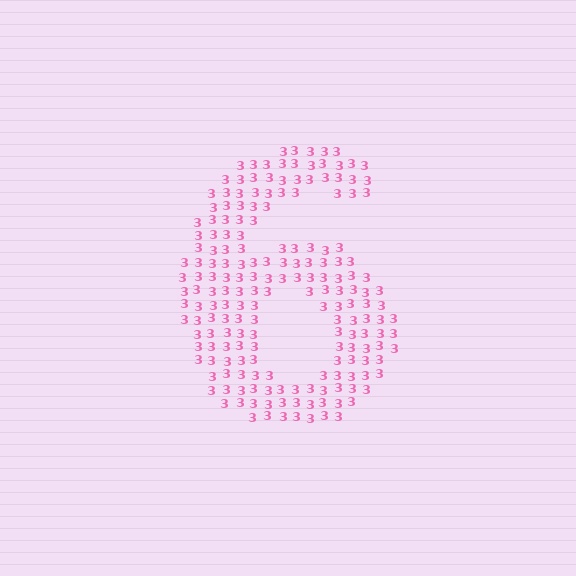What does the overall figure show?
The overall figure shows the digit 6.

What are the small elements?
The small elements are digit 3's.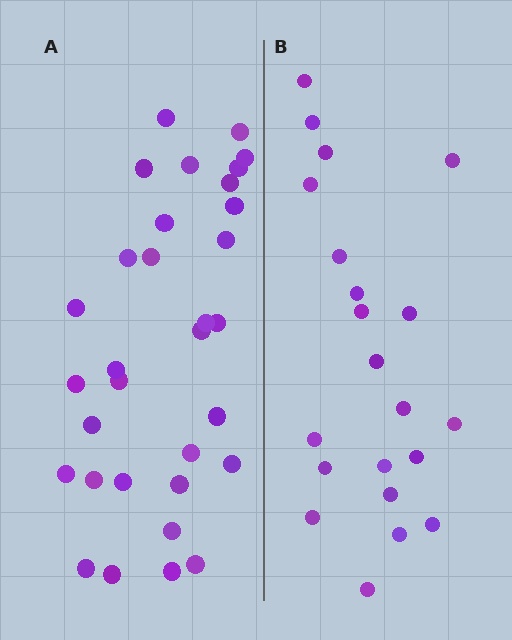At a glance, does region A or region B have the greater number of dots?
Region A (the left region) has more dots.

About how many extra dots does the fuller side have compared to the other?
Region A has roughly 12 or so more dots than region B.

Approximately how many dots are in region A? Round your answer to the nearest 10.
About 30 dots. (The exact count is 32, which rounds to 30.)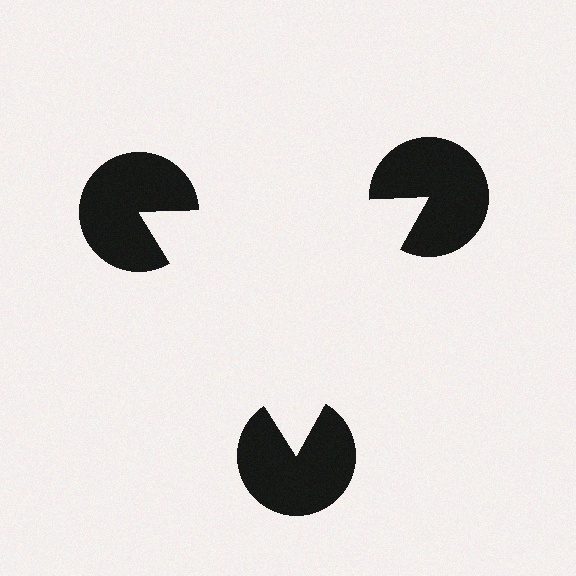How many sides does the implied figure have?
3 sides.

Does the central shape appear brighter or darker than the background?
It typically appears slightly brighter than the background, even though no actual brightness change is drawn.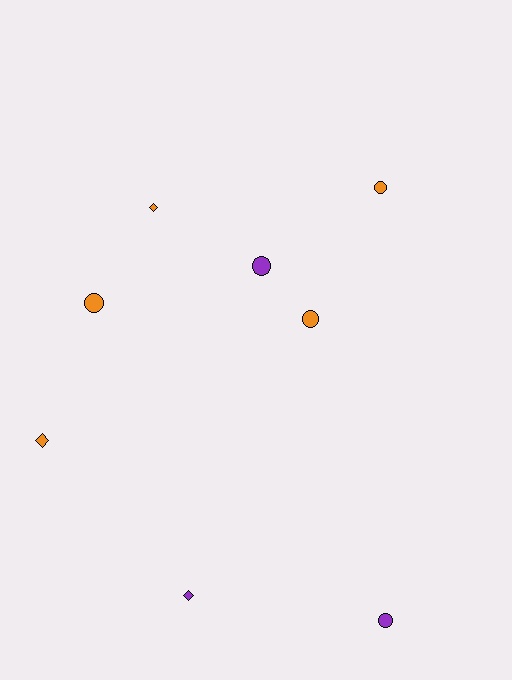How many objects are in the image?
There are 8 objects.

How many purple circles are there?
There are 2 purple circles.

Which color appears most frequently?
Orange, with 5 objects.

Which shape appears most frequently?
Circle, with 5 objects.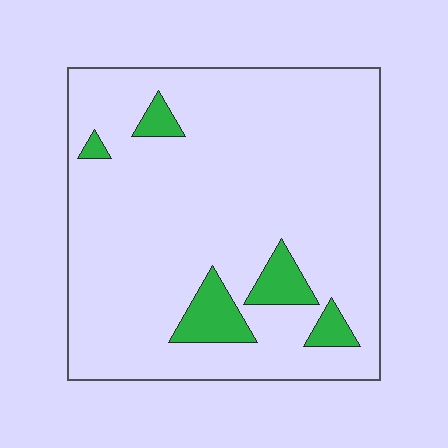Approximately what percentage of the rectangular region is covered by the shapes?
Approximately 10%.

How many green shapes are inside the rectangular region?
5.